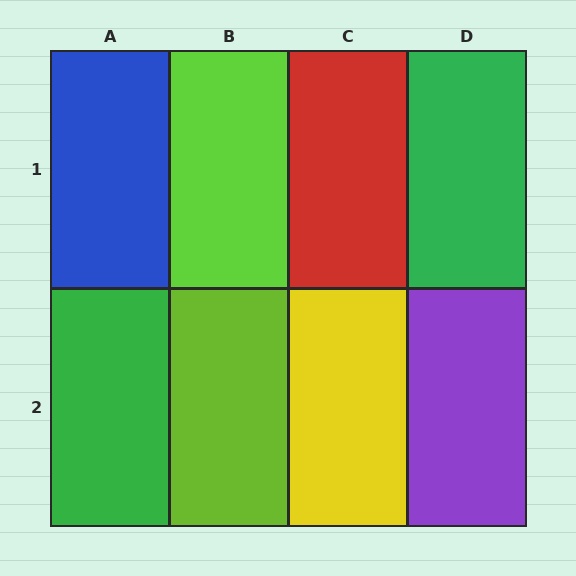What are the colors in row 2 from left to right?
Green, lime, yellow, purple.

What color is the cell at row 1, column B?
Lime.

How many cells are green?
2 cells are green.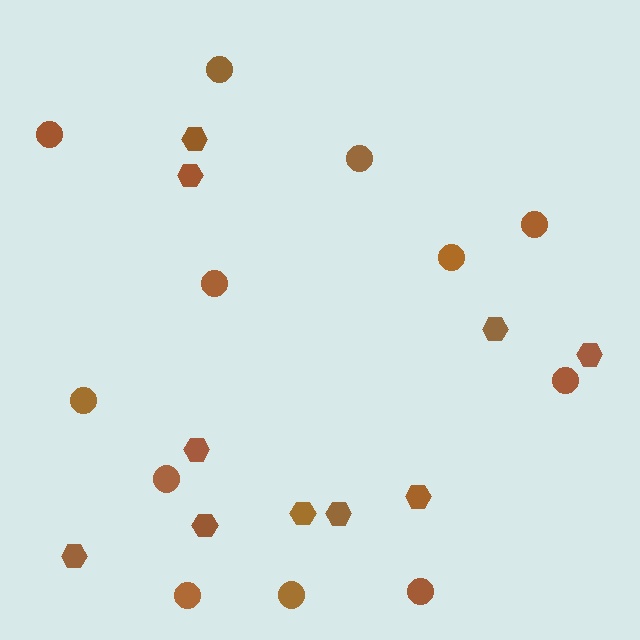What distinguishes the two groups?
There are 2 groups: one group of hexagons (10) and one group of circles (12).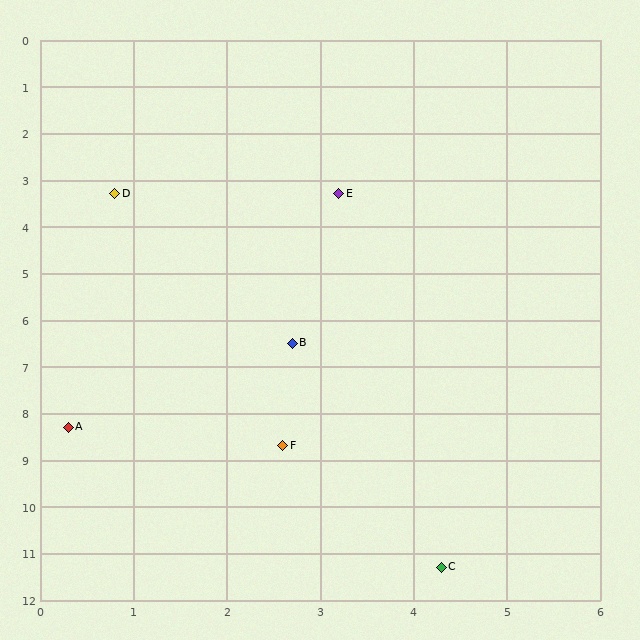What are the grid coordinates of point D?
Point D is at approximately (0.8, 3.3).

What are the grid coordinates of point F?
Point F is at approximately (2.6, 8.7).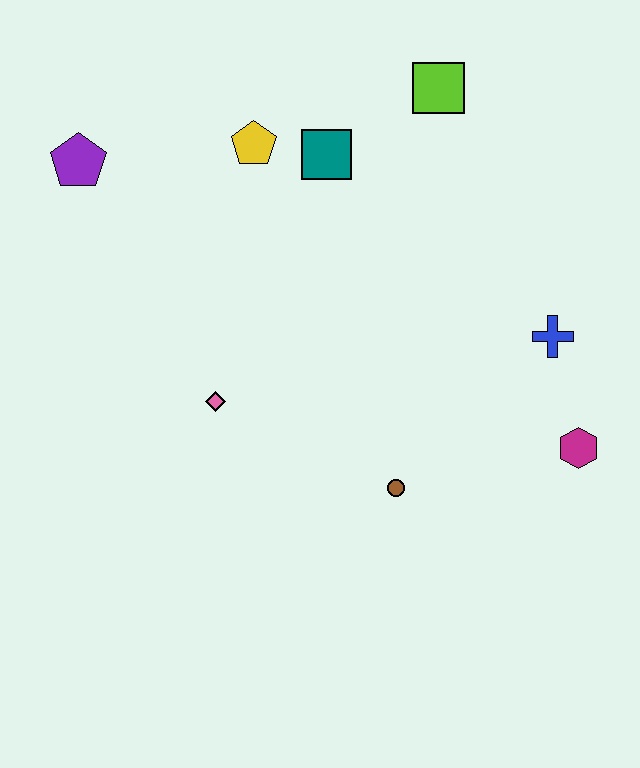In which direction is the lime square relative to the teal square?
The lime square is to the right of the teal square.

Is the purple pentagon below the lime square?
Yes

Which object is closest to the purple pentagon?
The yellow pentagon is closest to the purple pentagon.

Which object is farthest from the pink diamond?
The lime square is farthest from the pink diamond.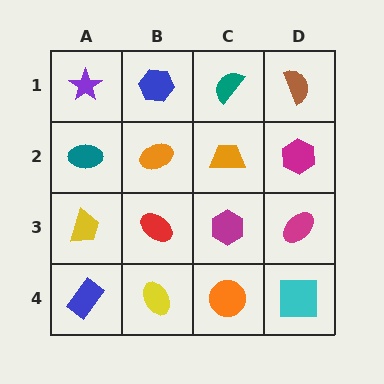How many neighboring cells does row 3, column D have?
3.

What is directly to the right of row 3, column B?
A magenta hexagon.